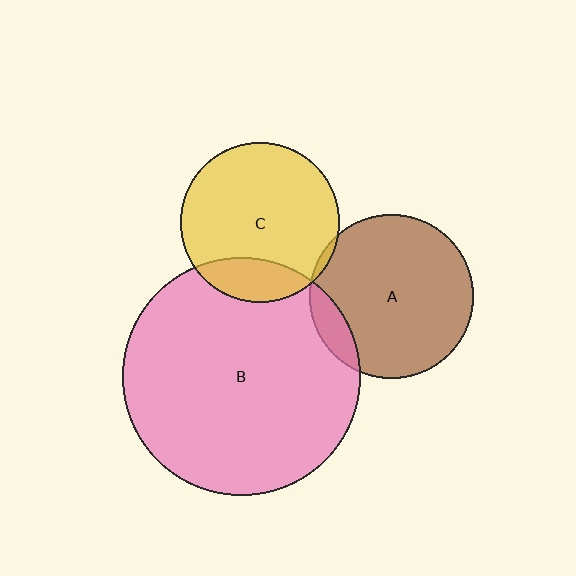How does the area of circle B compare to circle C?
Approximately 2.2 times.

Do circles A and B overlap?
Yes.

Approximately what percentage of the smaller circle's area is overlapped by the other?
Approximately 10%.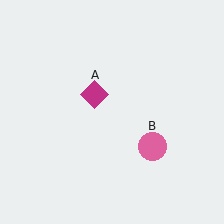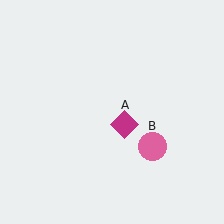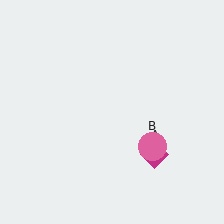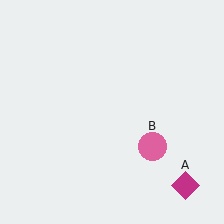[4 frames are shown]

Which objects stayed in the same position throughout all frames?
Pink circle (object B) remained stationary.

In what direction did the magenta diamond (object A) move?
The magenta diamond (object A) moved down and to the right.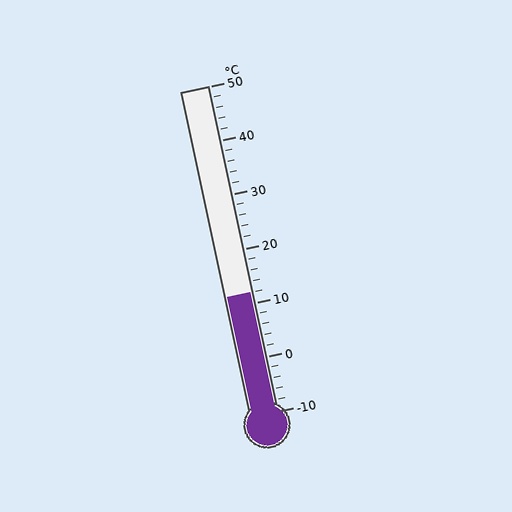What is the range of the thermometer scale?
The thermometer scale ranges from -10°C to 50°C.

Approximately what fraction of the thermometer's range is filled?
The thermometer is filled to approximately 35% of its range.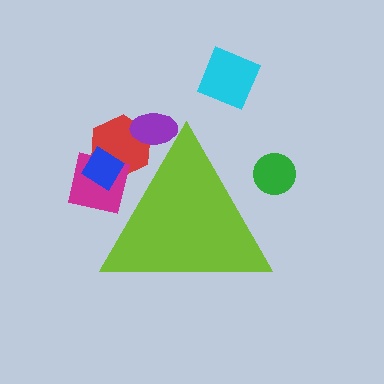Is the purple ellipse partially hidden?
Yes, the purple ellipse is partially hidden behind the lime triangle.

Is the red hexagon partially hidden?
Yes, the red hexagon is partially hidden behind the lime triangle.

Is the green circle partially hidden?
Yes, the green circle is partially hidden behind the lime triangle.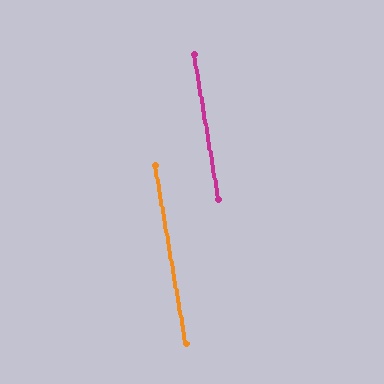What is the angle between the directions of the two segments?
Approximately 0 degrees.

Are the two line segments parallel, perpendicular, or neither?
Parallel — their directions differ by only 0.1°.